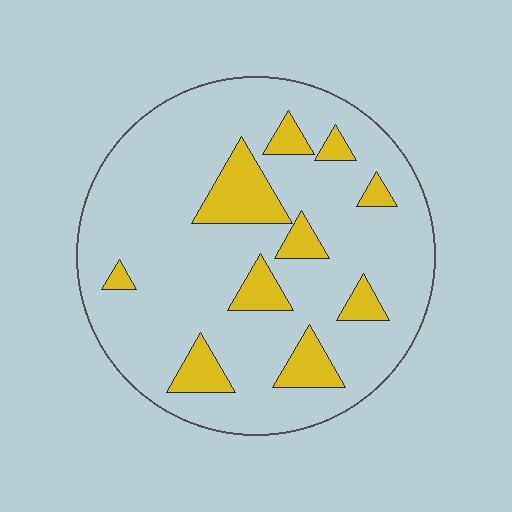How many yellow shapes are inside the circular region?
10.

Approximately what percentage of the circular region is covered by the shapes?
Approximately 15%.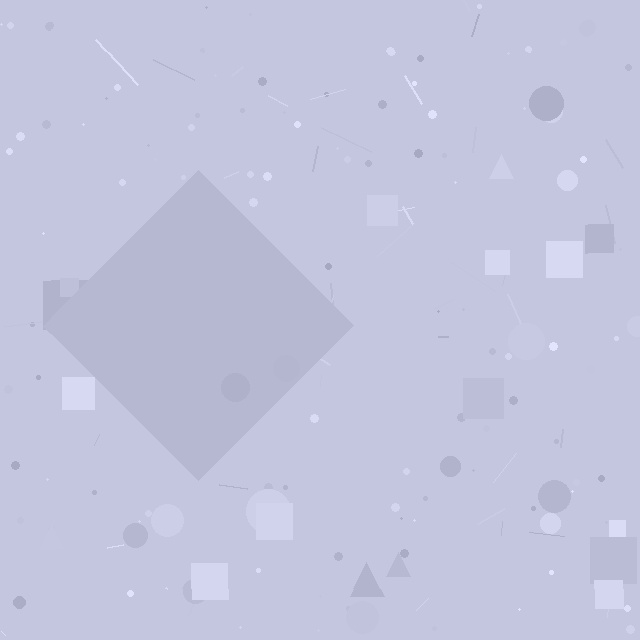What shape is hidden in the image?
A diamond is hidden in the image.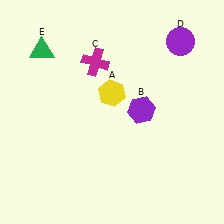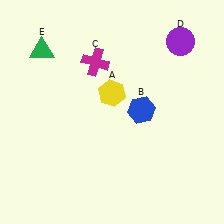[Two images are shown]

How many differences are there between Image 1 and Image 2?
There is 1 difference between the two images.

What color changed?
The hexagon (B) changed from purple in Image 1 to blue in Image 2.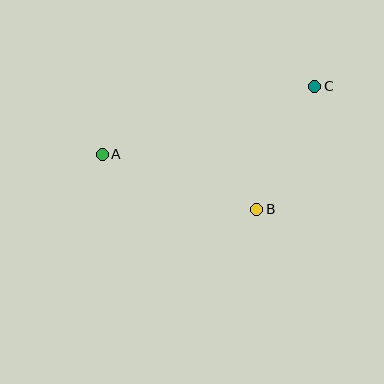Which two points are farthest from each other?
Points A and C are farthest from each other.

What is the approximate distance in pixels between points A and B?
The distance between A and B is approximately 164 pixels.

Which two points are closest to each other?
Points B and C are closest to each other.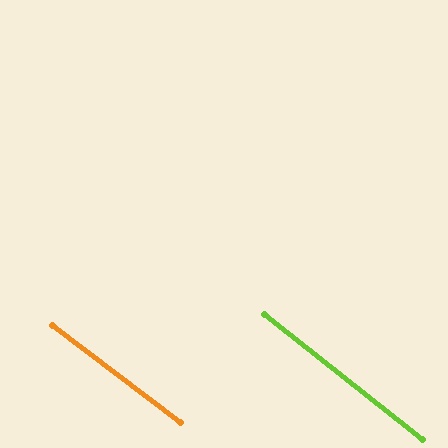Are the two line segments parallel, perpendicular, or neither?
Parallel — their directions differ by only 1.2°.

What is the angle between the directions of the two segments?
Approximately 1 degree.